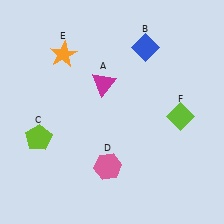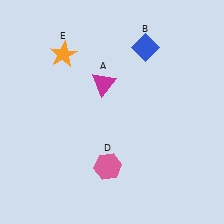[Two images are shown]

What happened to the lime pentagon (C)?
The lime pentagon (C) was removed in Image 2. It was in the bottom-left area of Image 1.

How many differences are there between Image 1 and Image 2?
There are 2 differences between the two images.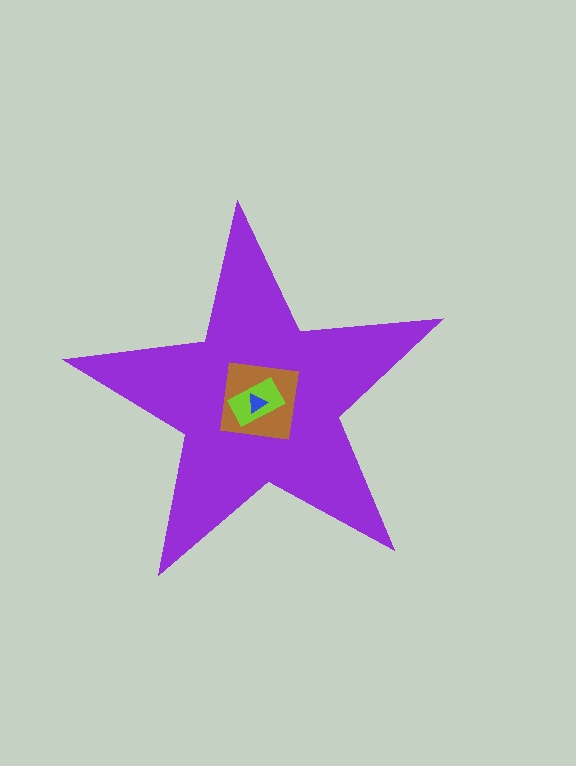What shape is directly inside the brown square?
The lime rectangle.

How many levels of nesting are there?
4.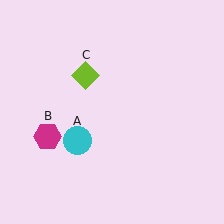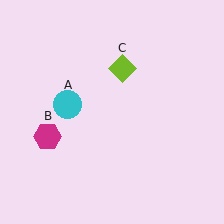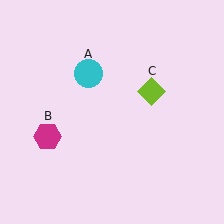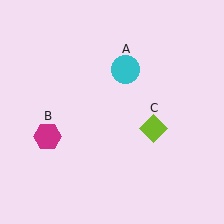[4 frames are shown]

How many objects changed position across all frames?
2 objects changed position: cyan circle (object A), lime diamond (object C).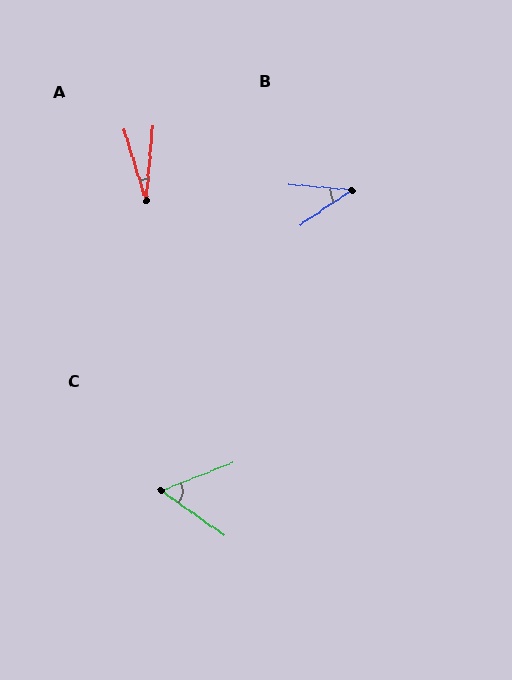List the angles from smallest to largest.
A (22°), B (38°), C (57°).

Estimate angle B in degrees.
Approximately 38 degrees.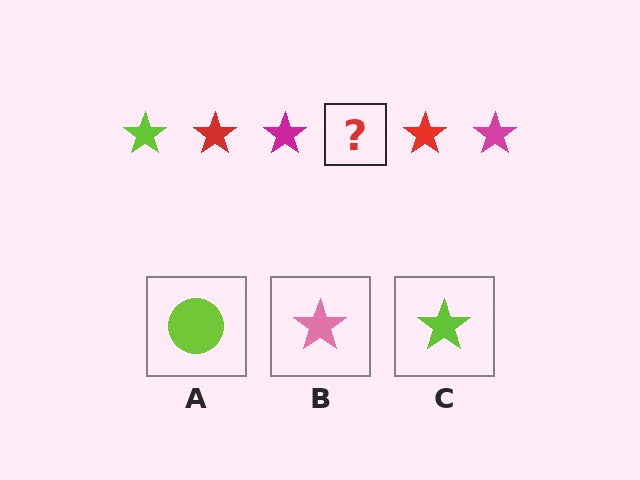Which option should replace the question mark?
Option C.